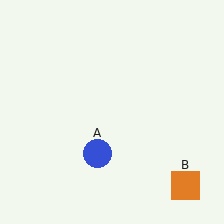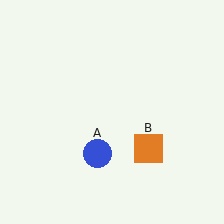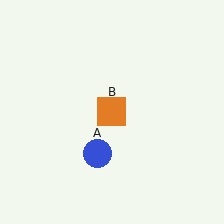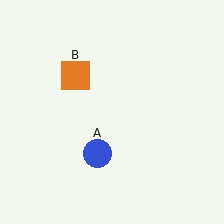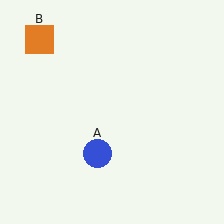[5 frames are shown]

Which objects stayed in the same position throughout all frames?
Blue circle (object A) remained stationary.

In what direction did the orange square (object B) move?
The orange square (object B) moved up and to the left.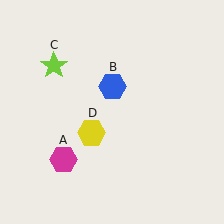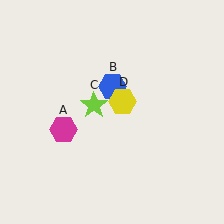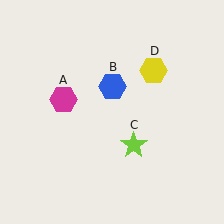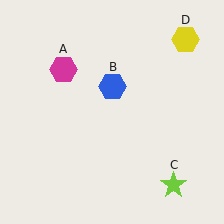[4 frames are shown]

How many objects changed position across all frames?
3 objects changed position: magenta hexagon (object A), lime star (object C), yellow hexagon (object D).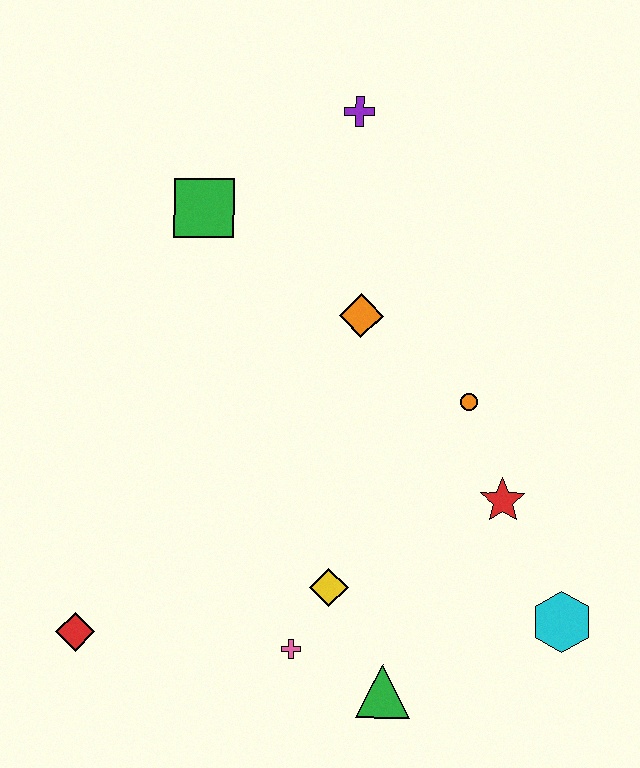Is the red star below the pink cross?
No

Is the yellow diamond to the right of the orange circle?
No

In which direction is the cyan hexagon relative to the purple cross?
The cyan hexagon is below the purple cross.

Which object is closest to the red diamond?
The pink cross is closest to the red diamond.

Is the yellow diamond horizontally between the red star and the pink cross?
Yes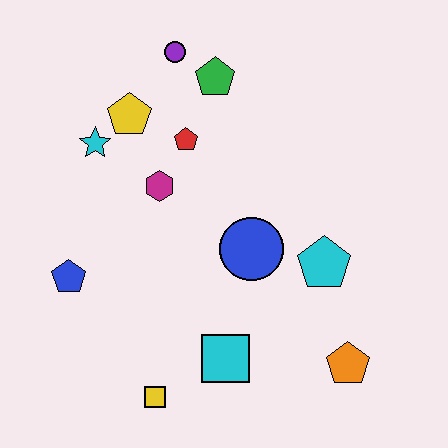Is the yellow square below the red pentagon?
Yes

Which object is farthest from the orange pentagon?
The purple circle is farthest from the orange pentagon.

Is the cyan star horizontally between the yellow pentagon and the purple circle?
No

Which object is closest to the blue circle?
The cyan pentagon is closest to the blue circle.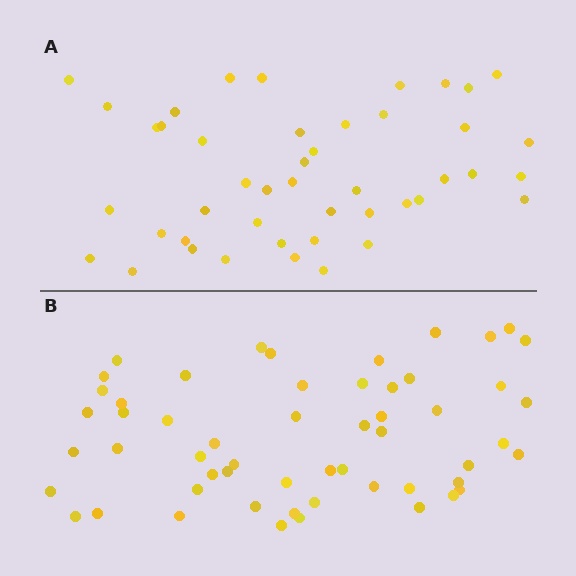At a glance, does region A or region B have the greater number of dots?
Region B (the bottom region) has more dots.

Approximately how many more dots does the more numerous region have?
Region B has roughly 10 or so more dots than region A.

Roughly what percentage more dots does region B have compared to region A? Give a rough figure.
About 20% more.